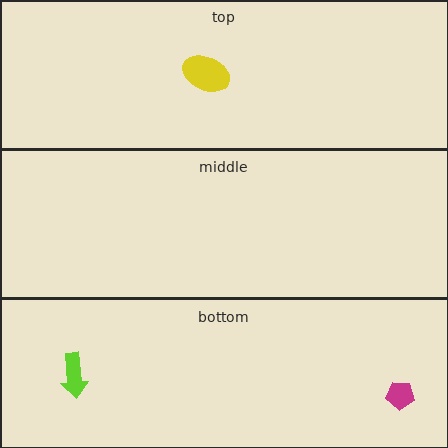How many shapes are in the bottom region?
2.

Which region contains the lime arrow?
The bottom region.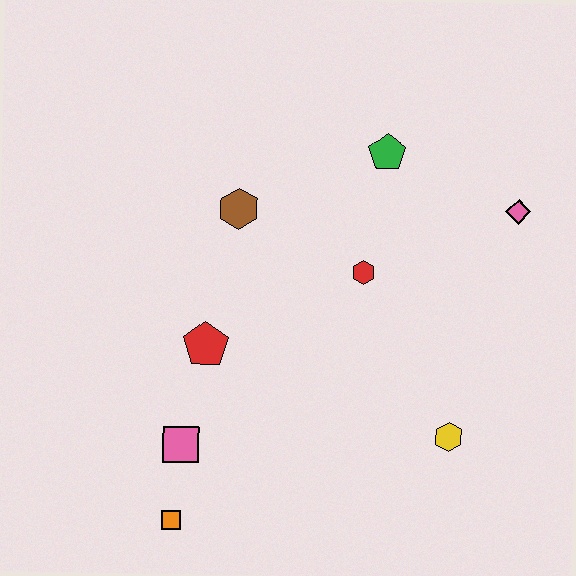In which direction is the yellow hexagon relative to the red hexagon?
The yellow hexagon is below the red hexagon.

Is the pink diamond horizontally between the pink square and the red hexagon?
No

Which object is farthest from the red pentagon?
The pink diamond is farthest from the red pentagon.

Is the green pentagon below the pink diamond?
No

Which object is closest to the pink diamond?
The green pentagon is closest to the pink diamond.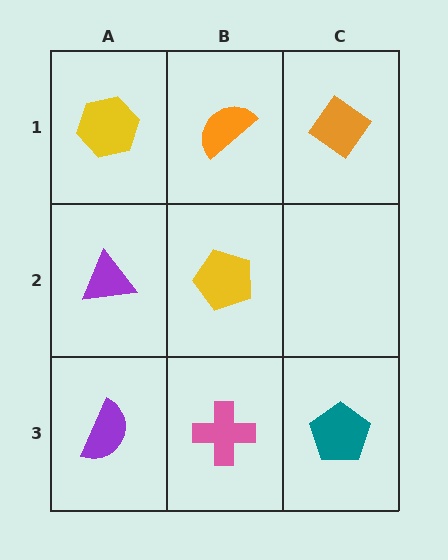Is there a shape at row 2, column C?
No, that cell is empty.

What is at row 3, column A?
A purple semicircle.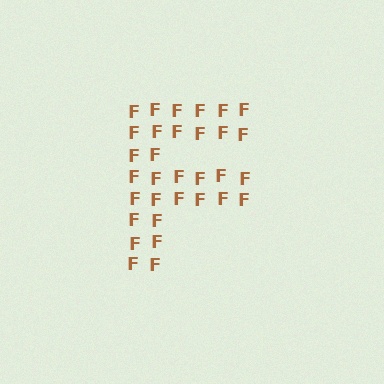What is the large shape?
The large shape is the letter F.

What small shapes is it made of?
It is made of small letter F's.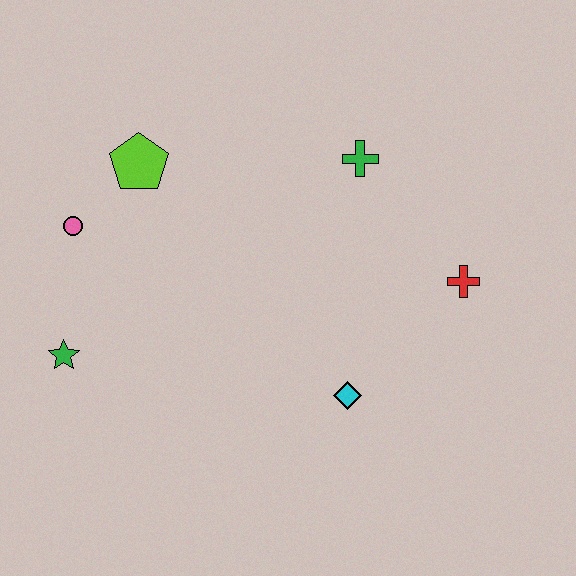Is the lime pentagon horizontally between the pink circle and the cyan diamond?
Yes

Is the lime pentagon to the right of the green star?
Yes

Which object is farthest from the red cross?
The green star is farthest from the red cross.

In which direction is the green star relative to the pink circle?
The green star is below the pink circle.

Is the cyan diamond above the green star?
No